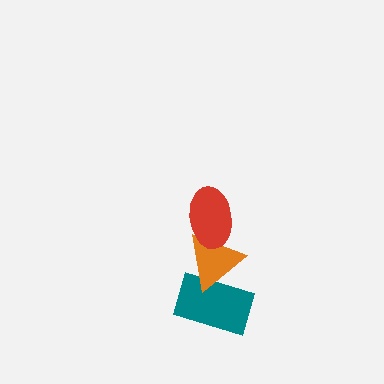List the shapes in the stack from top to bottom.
From top to bottom: the red ellipse, the orange triangle, the teal rectangle.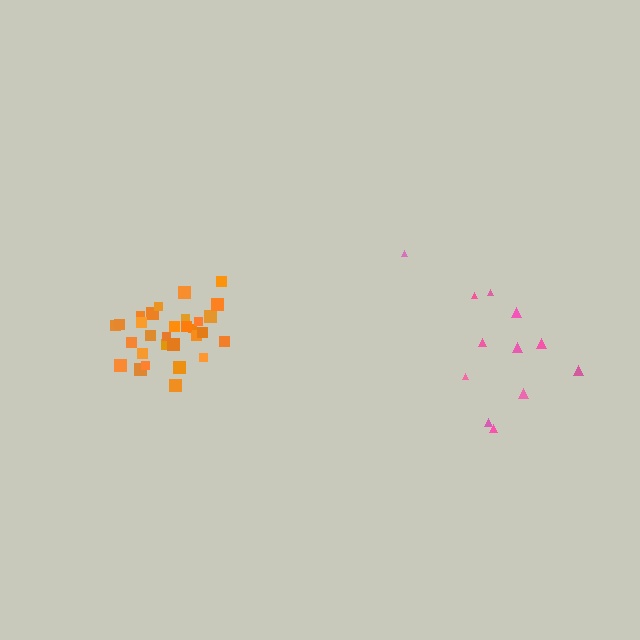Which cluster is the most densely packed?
Orange.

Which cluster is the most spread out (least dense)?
Pink.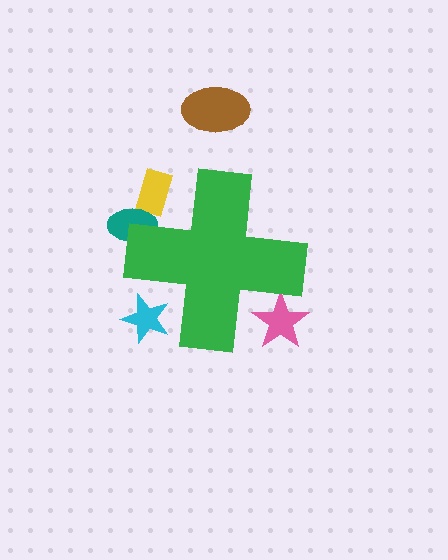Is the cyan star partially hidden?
Yes, the cyan star is partially hidden behind the green cross.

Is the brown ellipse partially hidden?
No, the brown ellipse is fully visible.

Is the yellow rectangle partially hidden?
Yes, the yellow rectangle is partially hidden behind the green cross.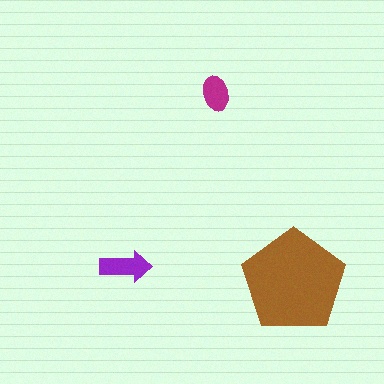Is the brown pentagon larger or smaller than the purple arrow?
Larger.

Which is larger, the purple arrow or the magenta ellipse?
The purple arrow.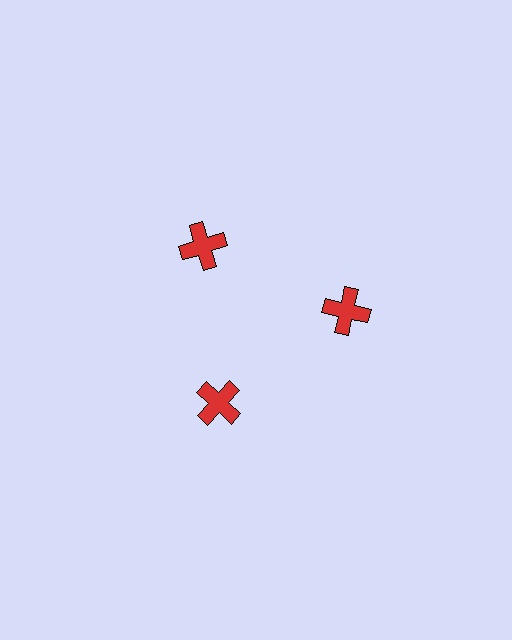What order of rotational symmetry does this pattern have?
This pattern has 3-fold rotational symmetry.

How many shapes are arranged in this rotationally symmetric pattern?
There are 3 shapes, arranged in 3 groups of 1.